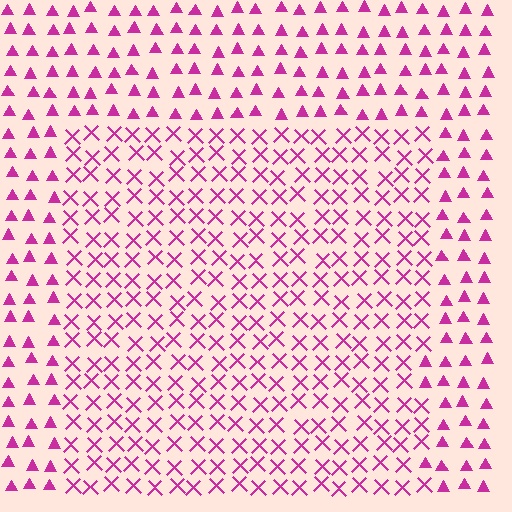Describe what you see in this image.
The image is filled with small magenta elements arranged in a uniform grid. A rectangle-shaped region contains X marks, while the surrounding area contains triangles. The boundary is defined purely by the change in element shape.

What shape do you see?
I see a rectangle.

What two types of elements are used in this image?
The image uses X marks inside the rectangle region and triangles outside it.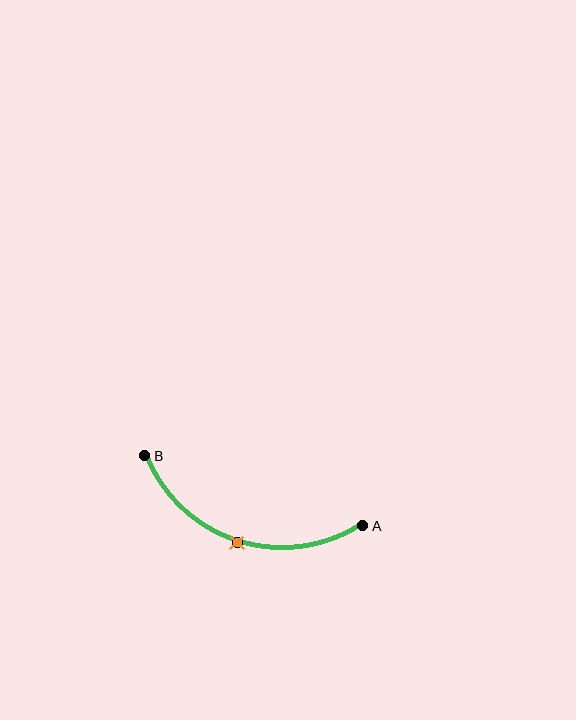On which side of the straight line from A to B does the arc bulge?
The arc bulges below the straight line connecting A and B.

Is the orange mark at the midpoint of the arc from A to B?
Yes. The orange mark lies on the arc at equal arc-length from both A and B — it is the arc midpoint.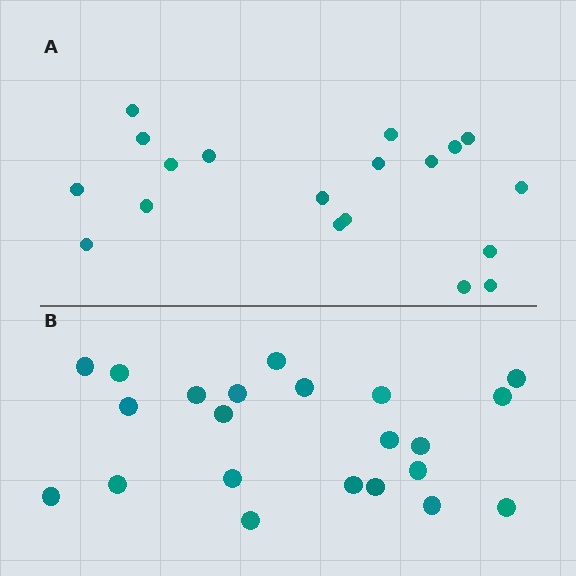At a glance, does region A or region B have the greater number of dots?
Region B (the bottom region) has more dots.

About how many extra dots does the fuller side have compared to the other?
Region B has just a few more — roughly 2 or 3 more dots than region A.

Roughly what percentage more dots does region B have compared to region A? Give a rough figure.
About 15% more.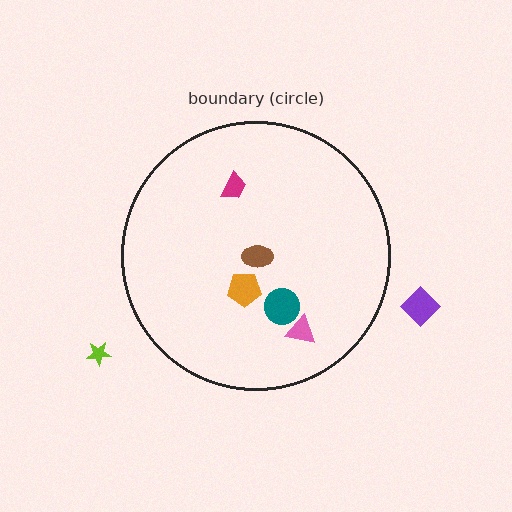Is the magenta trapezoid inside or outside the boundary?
Inside.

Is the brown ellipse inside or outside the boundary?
Inside.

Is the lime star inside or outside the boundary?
Outside.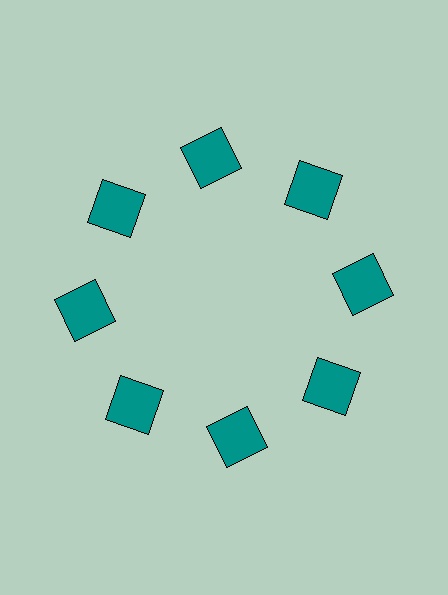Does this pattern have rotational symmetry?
Yes, this pattern has 8-fold rotational symmetry. It looks the same after rotating 45 degrees around the center.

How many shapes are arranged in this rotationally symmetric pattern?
There are 8 shapes, arranged in 8 groups of 1.